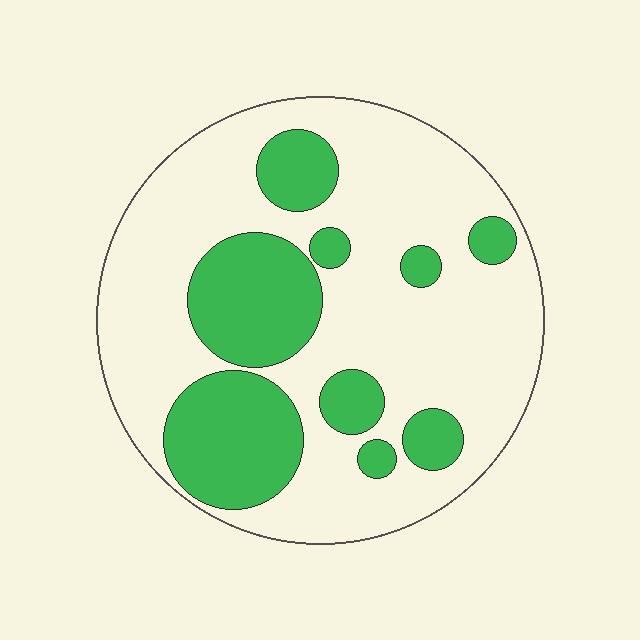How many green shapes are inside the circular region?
9.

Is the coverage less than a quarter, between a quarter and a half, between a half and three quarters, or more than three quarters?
Between a quarter and a half.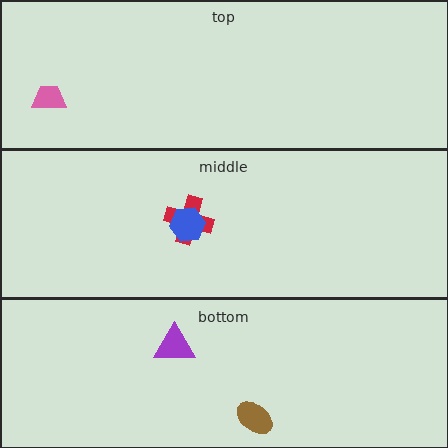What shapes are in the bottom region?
The brown ellipse, the purple triangle.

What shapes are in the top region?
The pink trapezoid.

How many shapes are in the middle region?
2.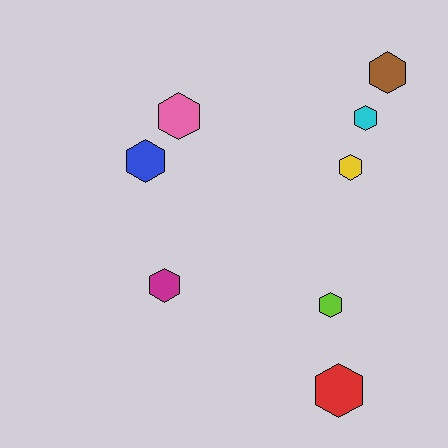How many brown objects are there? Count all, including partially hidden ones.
There is 1 brown object.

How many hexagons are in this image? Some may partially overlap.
There are 8 hexagons.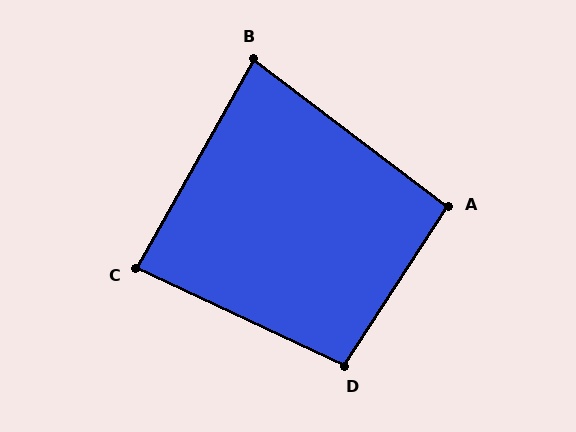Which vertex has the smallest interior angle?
B, at approximately 82 degrees.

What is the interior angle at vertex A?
Approximately 94 degrees (approximately right).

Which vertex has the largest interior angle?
D, at approximately 98 degrees.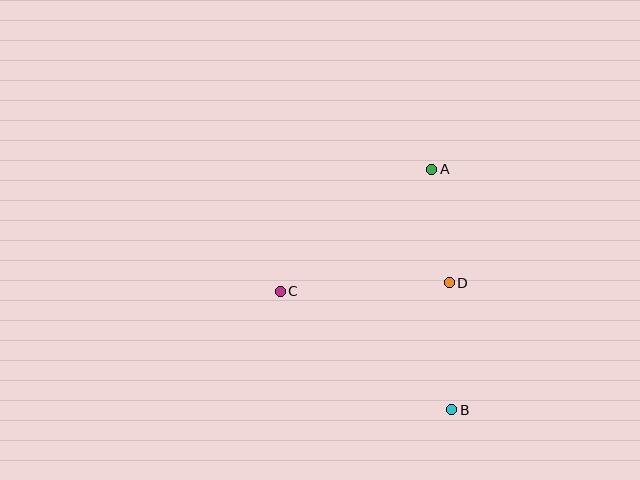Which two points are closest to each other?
Points A and D are closest to each other.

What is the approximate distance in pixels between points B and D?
The distance between B and D is approximately 127 pixels.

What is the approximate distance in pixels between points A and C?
The distance between A and C is approximately 194 pixels.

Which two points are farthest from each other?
Points A and B are farthest from each other.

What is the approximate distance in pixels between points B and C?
The distance between B and C is approximately 208 pixels.